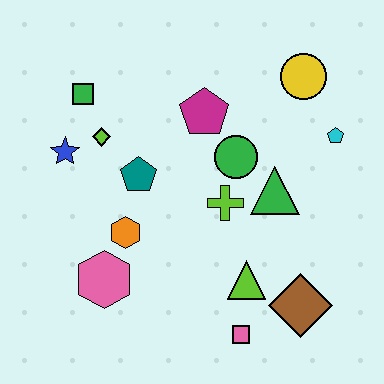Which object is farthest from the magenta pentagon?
The pink square is farthest from the magenta pentagon.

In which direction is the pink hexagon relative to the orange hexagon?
The pink hexagon is below the orange hexagon.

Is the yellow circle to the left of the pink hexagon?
No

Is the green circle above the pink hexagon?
Yes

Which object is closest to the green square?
The lime diamond is closest to the green square.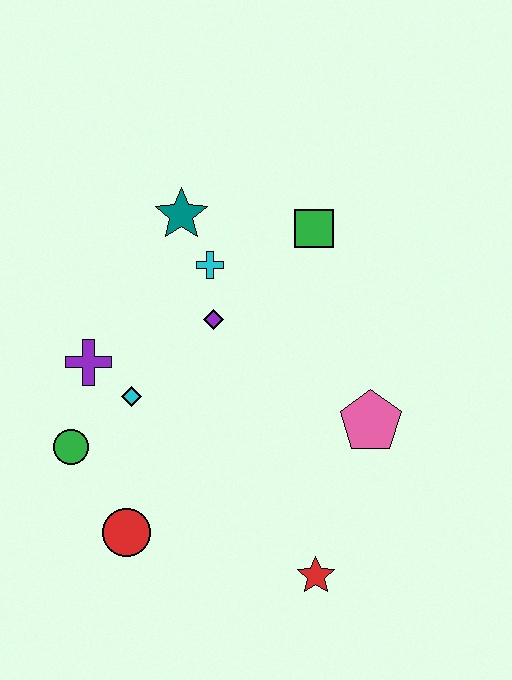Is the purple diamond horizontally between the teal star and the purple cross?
No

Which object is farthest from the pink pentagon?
The green circle is farthest from the pink pentagon.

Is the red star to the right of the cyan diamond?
Yes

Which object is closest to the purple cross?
The cyan diamond is closest to the purple cross.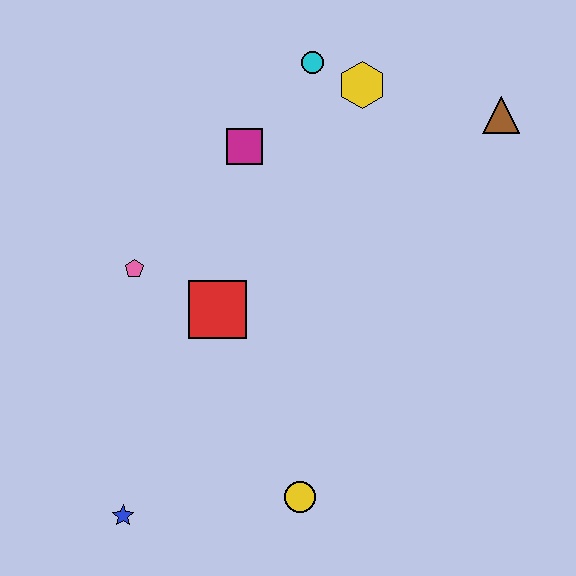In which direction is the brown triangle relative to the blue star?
The brown triangle is above the blue star.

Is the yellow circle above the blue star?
Yes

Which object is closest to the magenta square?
The cyan circle is closest to the magenta square.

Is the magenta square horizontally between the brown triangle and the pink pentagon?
Yes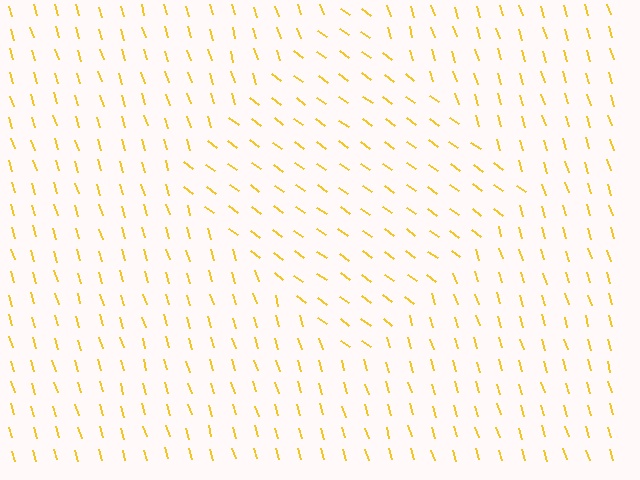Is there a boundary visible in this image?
Yes, there is a texture boundary formed by a change in line orientation.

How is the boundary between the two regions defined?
The boundary is defined purely by a change in line orientation (approximately 37 degrees difference). All lines are the same color and thickness.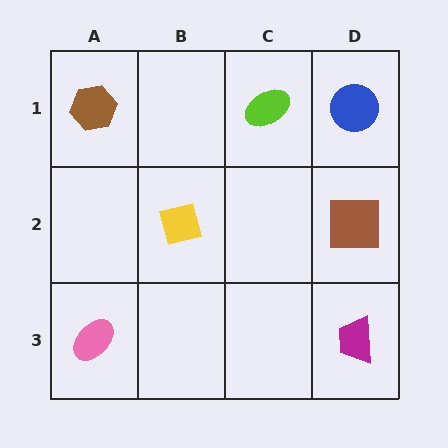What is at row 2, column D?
A brown square.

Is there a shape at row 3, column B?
No, that cell is empty.